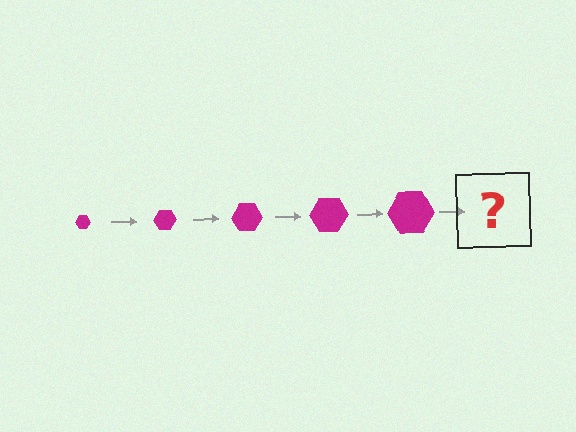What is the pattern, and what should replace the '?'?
The pattern is that the hexagon gets progressively larger each step. The '?' should be a magenta hexagon, larger than the previous one.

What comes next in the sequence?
The next element should be a magenta hexagon, larger than the previous one.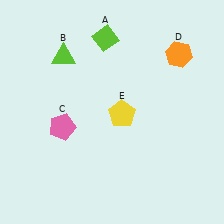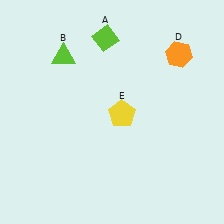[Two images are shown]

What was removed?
The pink pentagon (C) was removed in Image 2.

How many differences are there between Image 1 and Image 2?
There is 1 difference between the two images.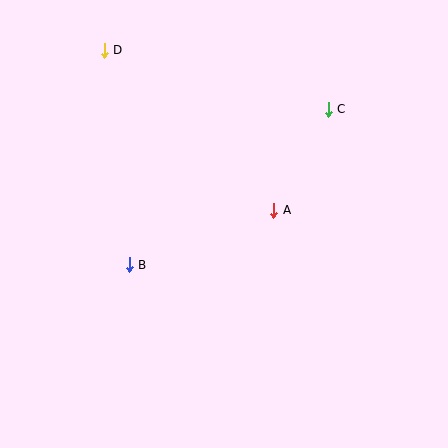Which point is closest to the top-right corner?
Point C is closest to the top-right corner.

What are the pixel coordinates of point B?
Point B is at (129, 265).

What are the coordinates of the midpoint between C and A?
The midpoint between C and A is at (301, 160).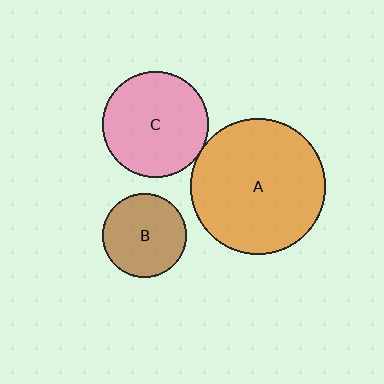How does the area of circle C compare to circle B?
Approximately 1.6 times.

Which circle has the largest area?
Circle A (orange).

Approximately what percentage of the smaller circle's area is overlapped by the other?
Approximately 5%.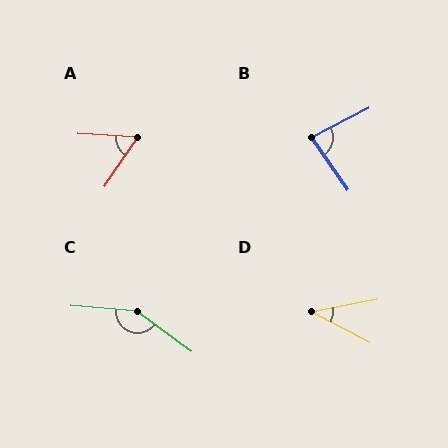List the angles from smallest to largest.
D (38°), A (60°), B (82°), C (149°).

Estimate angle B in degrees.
Approximately 82 degrees.